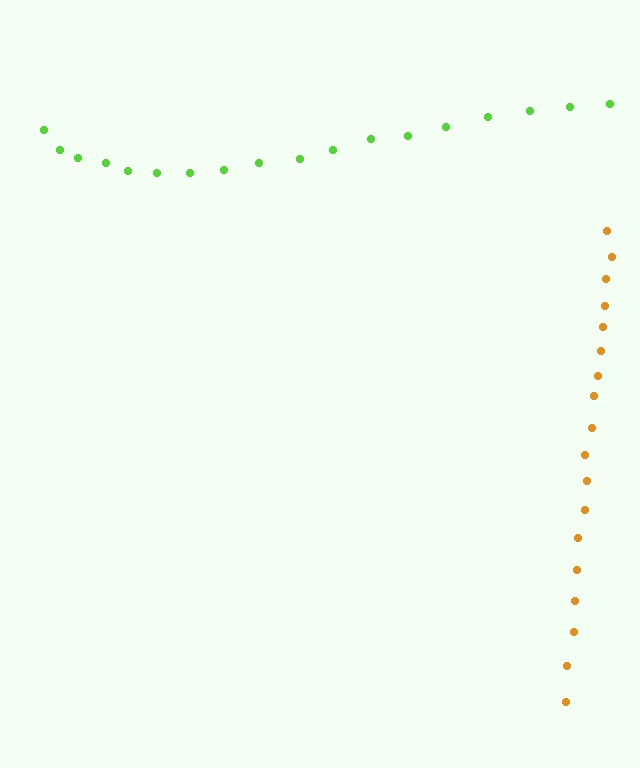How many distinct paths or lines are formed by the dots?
There are 2 distinct paths.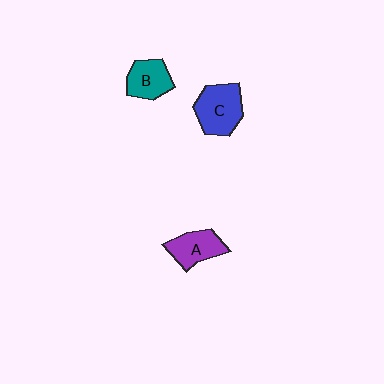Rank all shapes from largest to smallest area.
From largest to smallest: C (blue), A (purple), B (teal).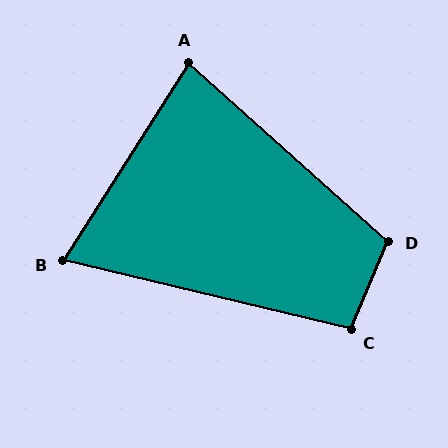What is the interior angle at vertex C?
Approximately 99 degrees (obtuse).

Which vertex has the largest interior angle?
D, at approximately 109 degrees.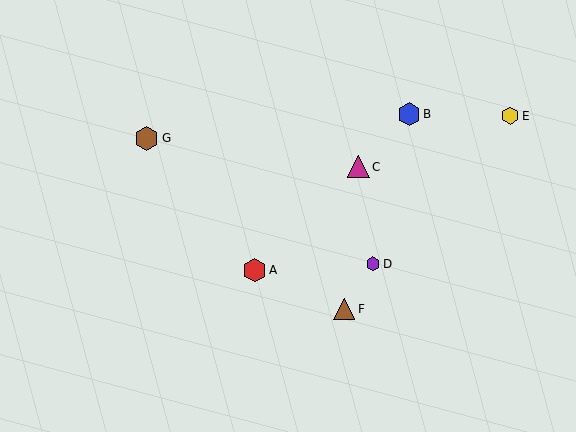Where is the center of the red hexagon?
The center of the red hexagon is at (254, 270).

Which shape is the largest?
The red hexagon (labeled A) is the largest.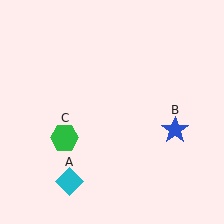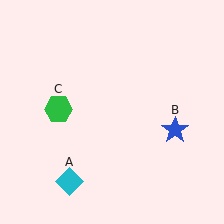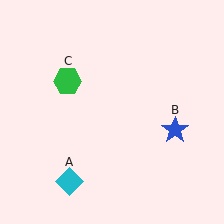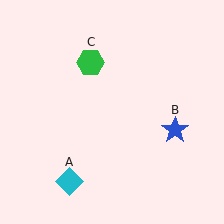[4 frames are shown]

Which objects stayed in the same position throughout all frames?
Cyan diamond (object A) and blue star (object B) remained stationary.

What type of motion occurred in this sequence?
The green hexagon (object C) rotated clockwise around the center of the scene.